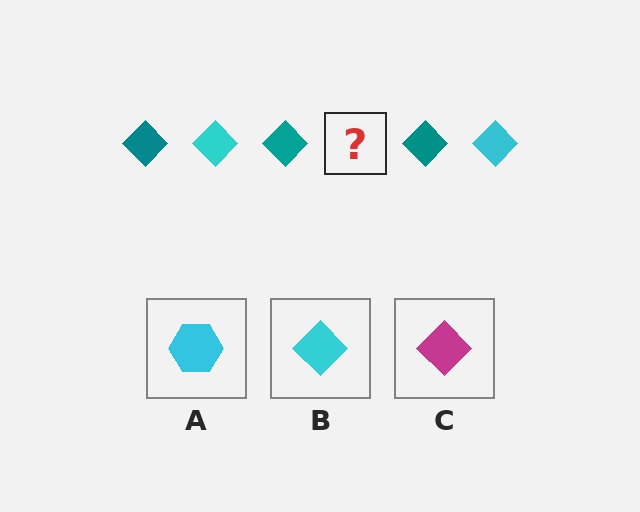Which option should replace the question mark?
Option B.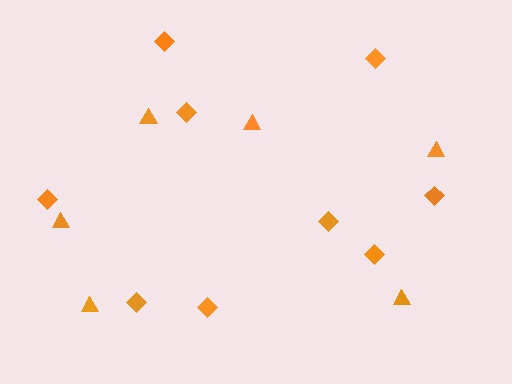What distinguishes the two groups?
There are 2 groups: one group of diamonds (9) and one group of triangles (6).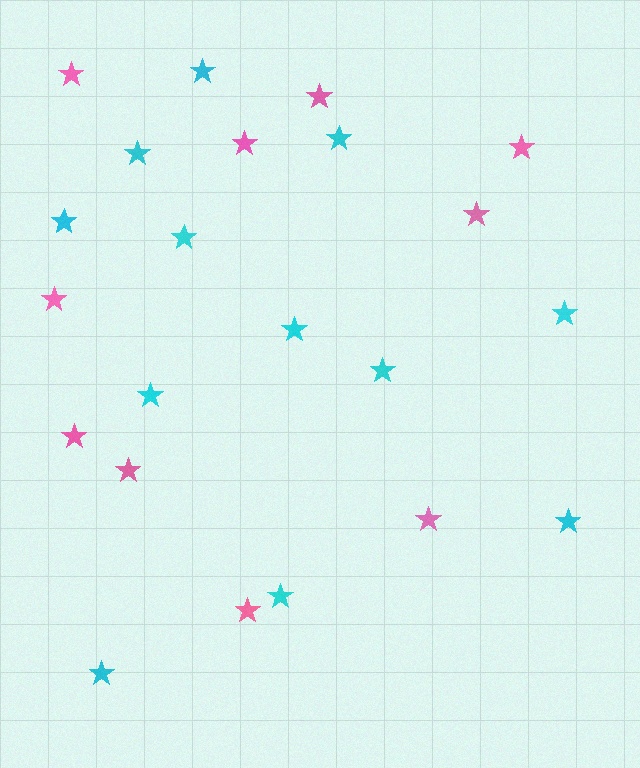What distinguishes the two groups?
There are 2 groups: one group of cyan stars (12) and one group of pink stars (10).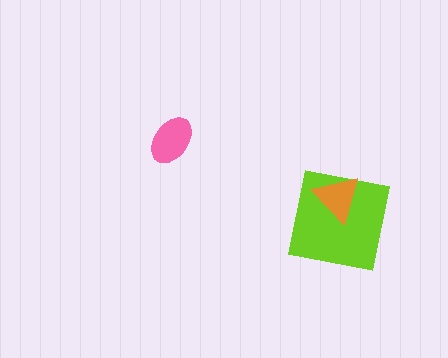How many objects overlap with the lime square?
1 object overlaps with the lime square.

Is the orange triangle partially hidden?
No, no other shape covers it.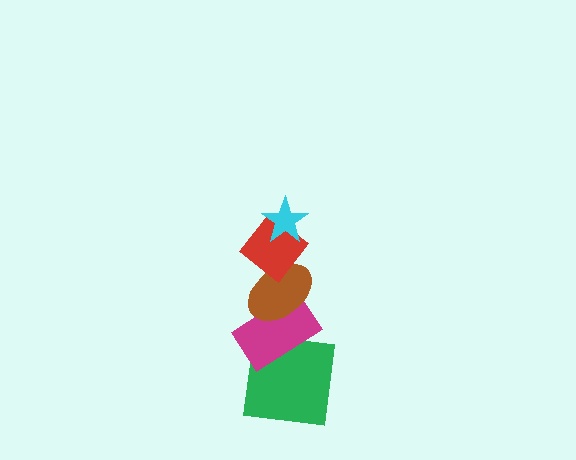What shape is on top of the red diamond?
The cyan star is on top of the red diamond.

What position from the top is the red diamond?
The red diamond is 2nd from the top.